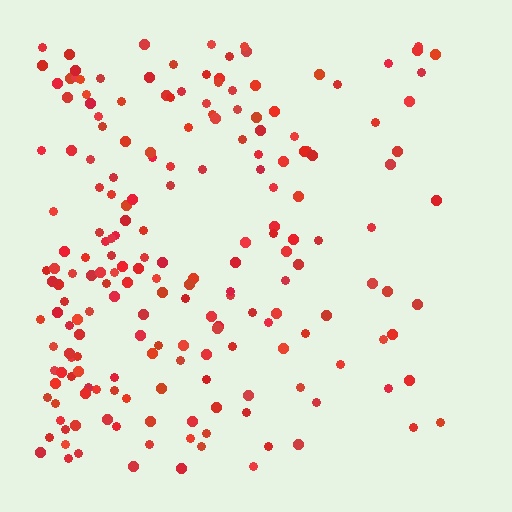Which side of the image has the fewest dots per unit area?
The right.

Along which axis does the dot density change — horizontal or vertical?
Horizontal.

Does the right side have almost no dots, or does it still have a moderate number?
Still a moderate number, just noticeably fewer than the left.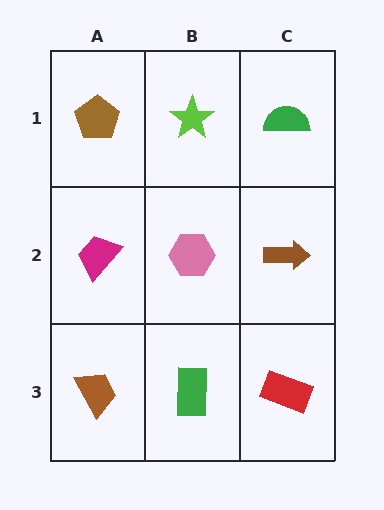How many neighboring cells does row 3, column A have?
2.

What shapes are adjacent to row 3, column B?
A pink hexagon (row 2, column B), a brown trapezoid (row 3, column A), a red rectangle (row 3, column C).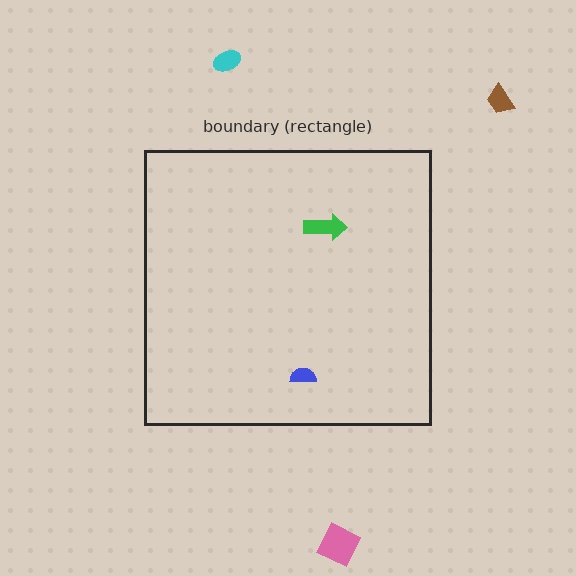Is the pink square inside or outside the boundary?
Outside.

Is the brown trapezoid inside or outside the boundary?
Outside.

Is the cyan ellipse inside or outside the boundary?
Outside.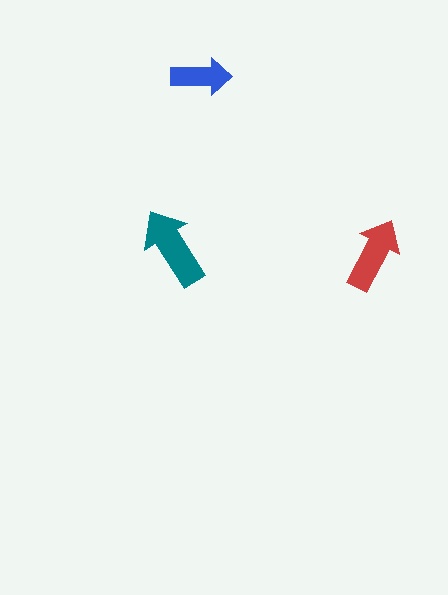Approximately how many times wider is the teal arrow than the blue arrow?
About 1.5 times wider.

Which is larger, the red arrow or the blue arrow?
The red one.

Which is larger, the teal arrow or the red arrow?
The teal one.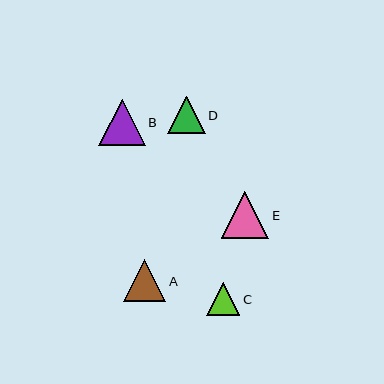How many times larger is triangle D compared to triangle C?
Triangle D is approximately 1.1 times the size of triangle C.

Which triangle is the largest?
Triangle E is the largest with a size of approximately 47 pixels.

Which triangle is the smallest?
Triangle C is the smallest with a size of approximately 33 pixels.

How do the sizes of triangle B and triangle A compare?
Triangle B and triangle A are approximately the same size.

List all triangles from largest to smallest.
From largest to smallest: E, B, A, D, C.